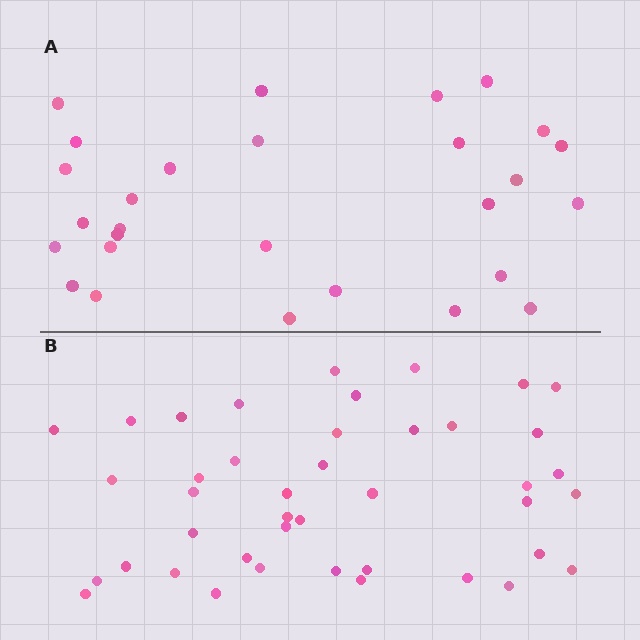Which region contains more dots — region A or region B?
Region B (the bottom region) has more dots.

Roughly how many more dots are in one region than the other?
Region B has approximately 15 more dots than region A.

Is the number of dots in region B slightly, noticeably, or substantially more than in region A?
Region B has substantially more. The ratio is roughly 1.5 to 1.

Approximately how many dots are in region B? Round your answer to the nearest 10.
About 40 dots. (The exact count is 42, which rounds to 40.)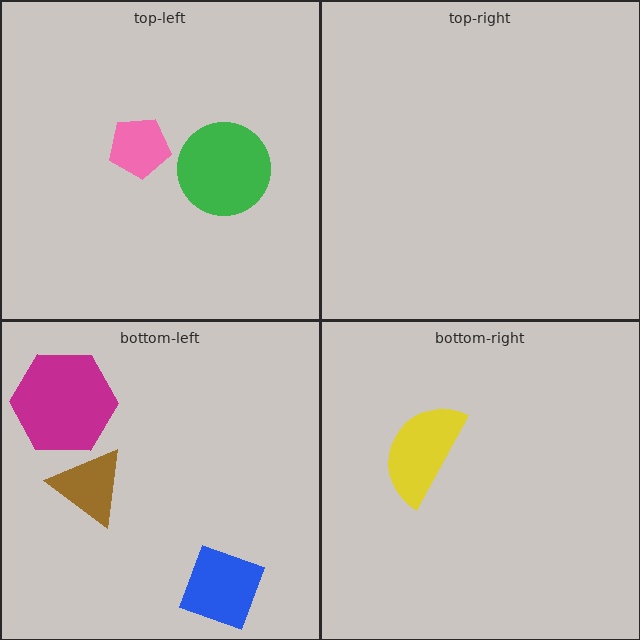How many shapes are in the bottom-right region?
1.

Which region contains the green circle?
The top-left region.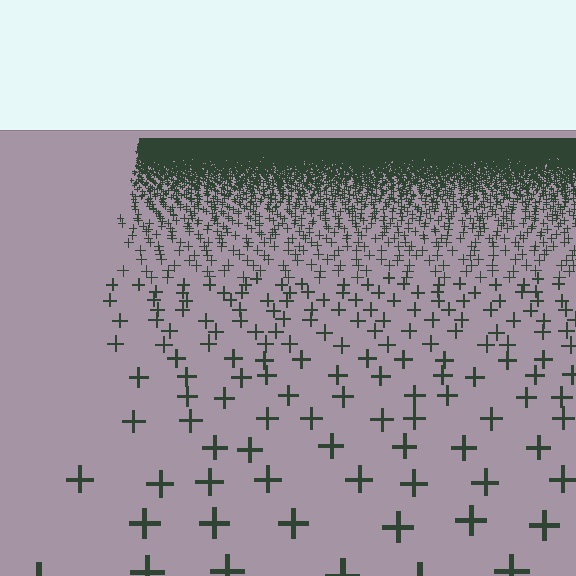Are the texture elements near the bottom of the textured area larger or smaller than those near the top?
Larger. Near the bottom, elements are closer to the viewer and appear at a bigger on-screen size.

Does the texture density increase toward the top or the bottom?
Density increases toward the top.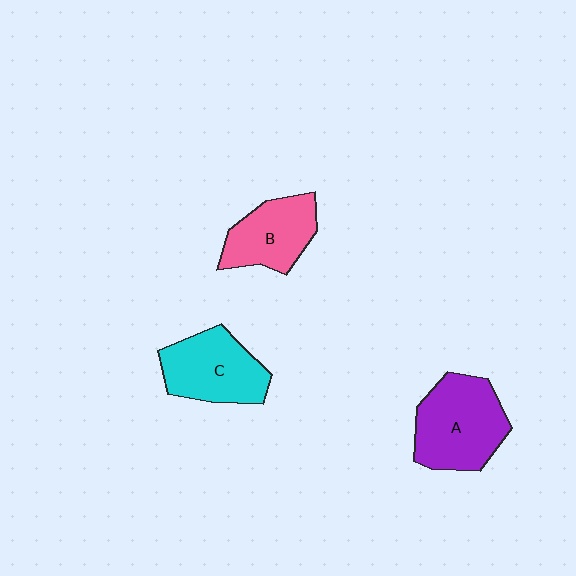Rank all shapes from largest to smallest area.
From largest to smallest: A (purple), C (cyan), B (pink).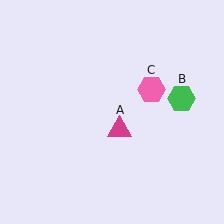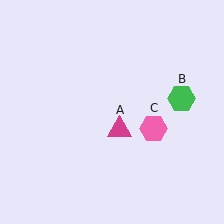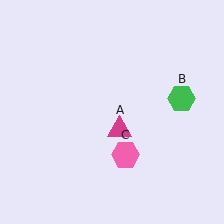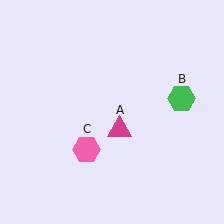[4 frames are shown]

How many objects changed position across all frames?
1 object changed position: pink hexagon (object C).